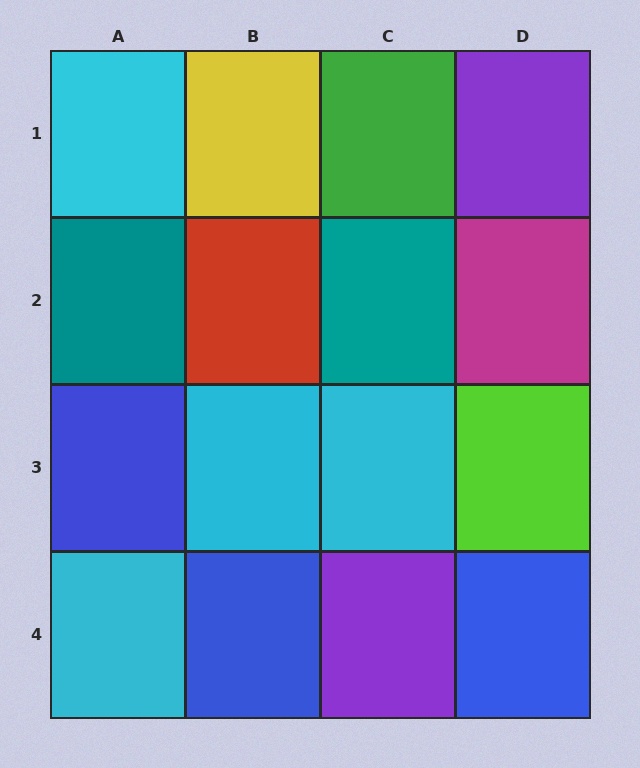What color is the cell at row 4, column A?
Cyan.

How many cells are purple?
2 cells are purple.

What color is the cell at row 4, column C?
Purple.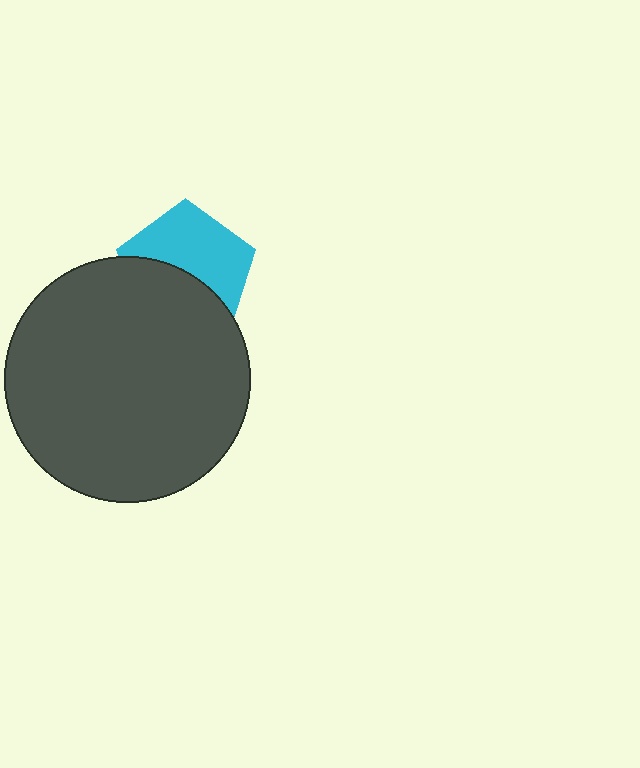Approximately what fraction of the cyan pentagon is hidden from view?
Roughly 46% of the cyan pentagon is hidden behind the dark gray circle.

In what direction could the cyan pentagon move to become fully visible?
The cyan pentagon could move up. That would shift it out from behind the dark gray circle entirely.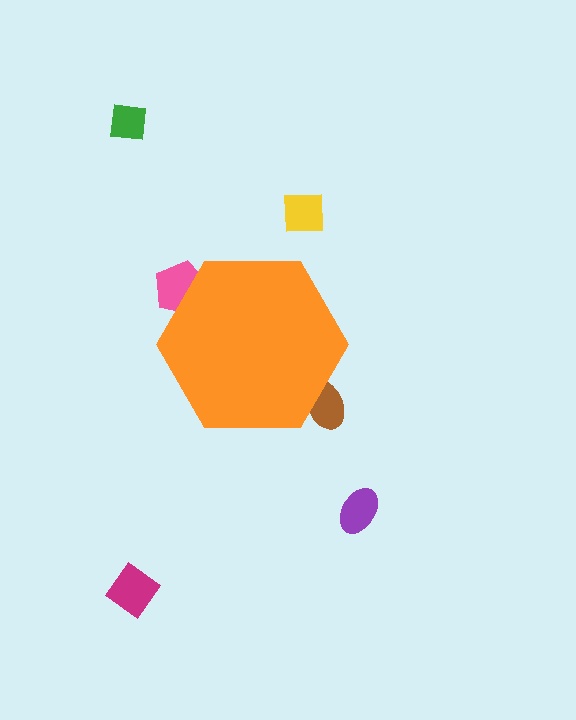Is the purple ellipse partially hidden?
No, the purple ellipse is fully visible.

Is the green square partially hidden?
No, the green square is fully visible.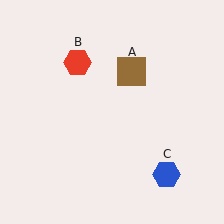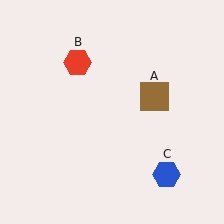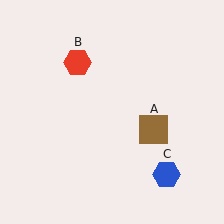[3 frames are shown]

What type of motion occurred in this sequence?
The brown square (object A) rotated clockwise around the center of the scene.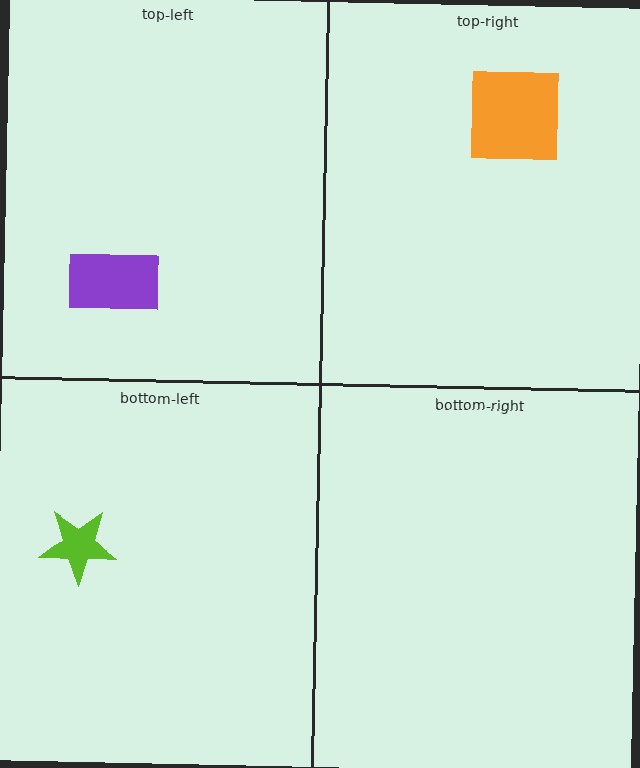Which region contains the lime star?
The bottom-left region.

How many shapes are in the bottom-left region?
1.